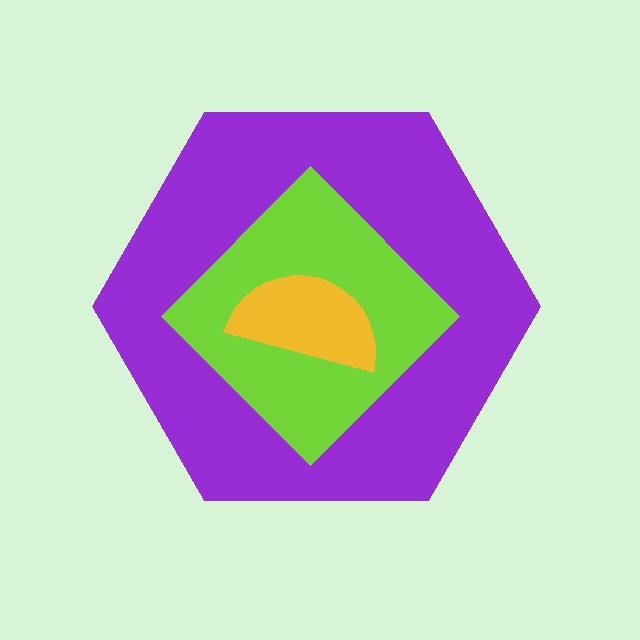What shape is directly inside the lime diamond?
The yellow semicircle.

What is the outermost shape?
The purple hexagon.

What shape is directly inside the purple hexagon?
The lime diamond.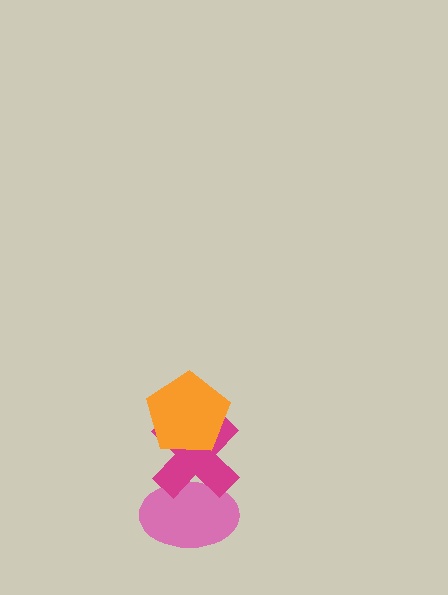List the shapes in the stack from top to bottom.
From top to bottom: the orange pentagon, the magenta cross, the pink ellipse.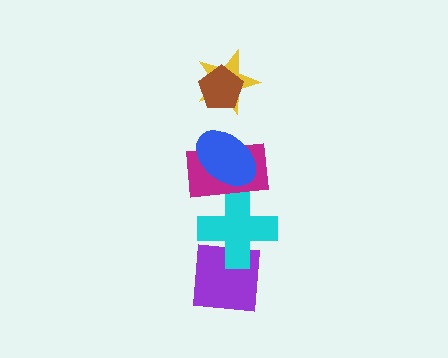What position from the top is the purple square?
The purple square is 6th from the top.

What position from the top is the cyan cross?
The cyan cross is 5th from the top.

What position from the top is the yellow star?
The yellow star is 2nd from the top.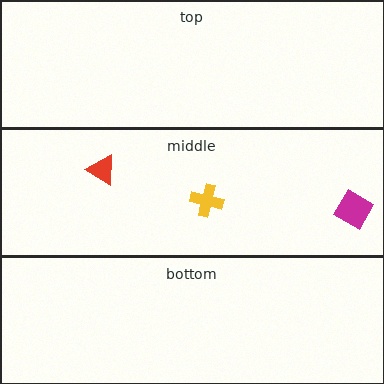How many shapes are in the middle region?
3.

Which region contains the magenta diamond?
The middle region.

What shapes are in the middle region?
The magenta diamond, the yellow cross, the red triangle.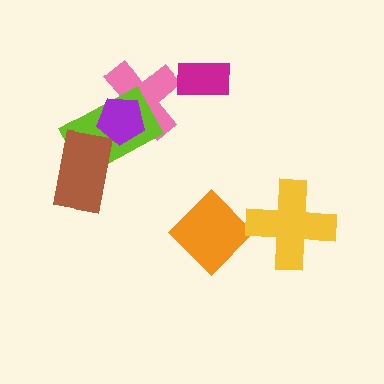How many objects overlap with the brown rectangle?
1 object overlaps with the brown rectangle.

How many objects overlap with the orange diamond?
0 objects overlap with the orange diamond.